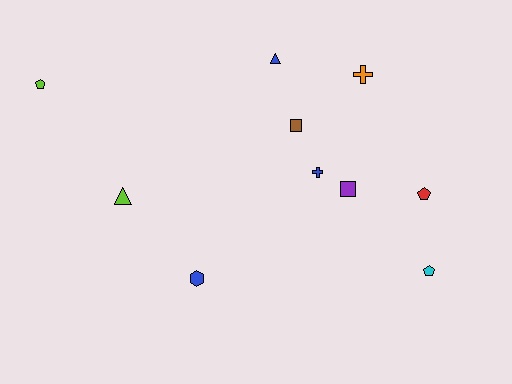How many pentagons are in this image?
There are 3 pentagons.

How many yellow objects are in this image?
There are no yellow objects.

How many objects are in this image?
There are 10 objects.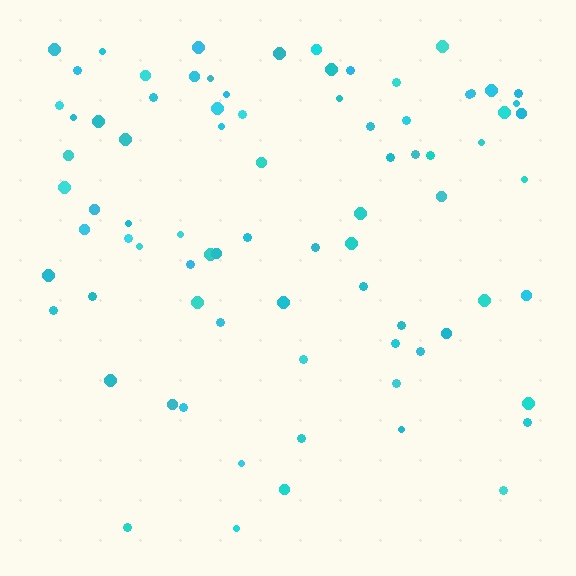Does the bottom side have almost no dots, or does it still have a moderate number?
Still a moderate number, just noticeably fewer than the top.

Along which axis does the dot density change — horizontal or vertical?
Vertical.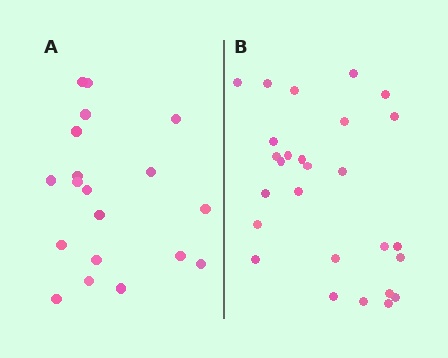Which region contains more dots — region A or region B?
Region B (the right region) has more dots.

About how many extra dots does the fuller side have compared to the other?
Region B has roughly 8 or so more dots than region A.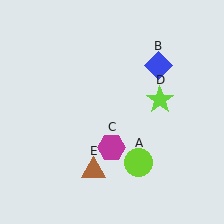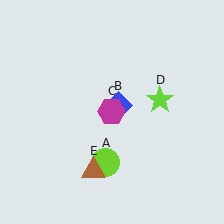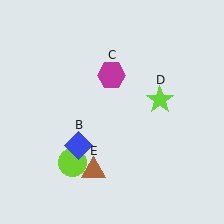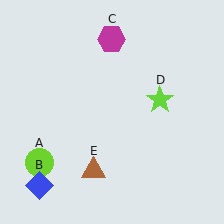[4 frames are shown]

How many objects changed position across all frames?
3 objects changed position: lime circle (object A), blue diamond (object B), magenta hexagon (object C).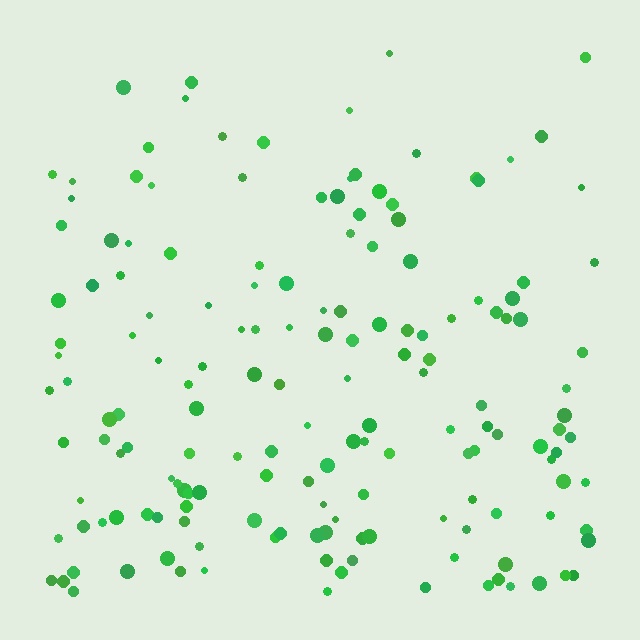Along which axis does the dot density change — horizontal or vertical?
Vertical.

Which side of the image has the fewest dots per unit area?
The top.